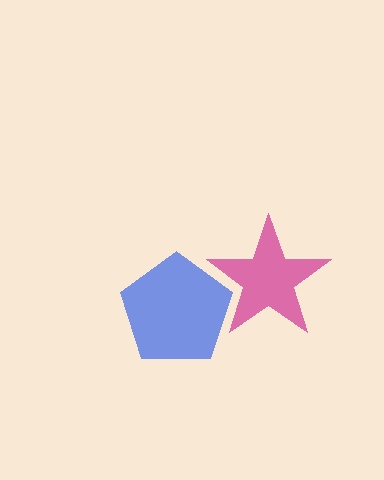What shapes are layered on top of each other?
The layered shapes are: a blue pentagon, a magenta star.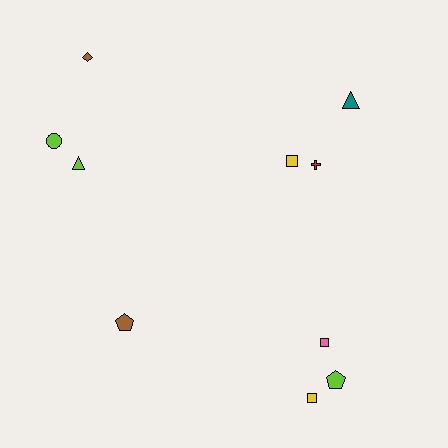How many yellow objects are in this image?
There are 2 yellow objects.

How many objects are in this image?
There are 10 objects.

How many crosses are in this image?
There is 1 cross.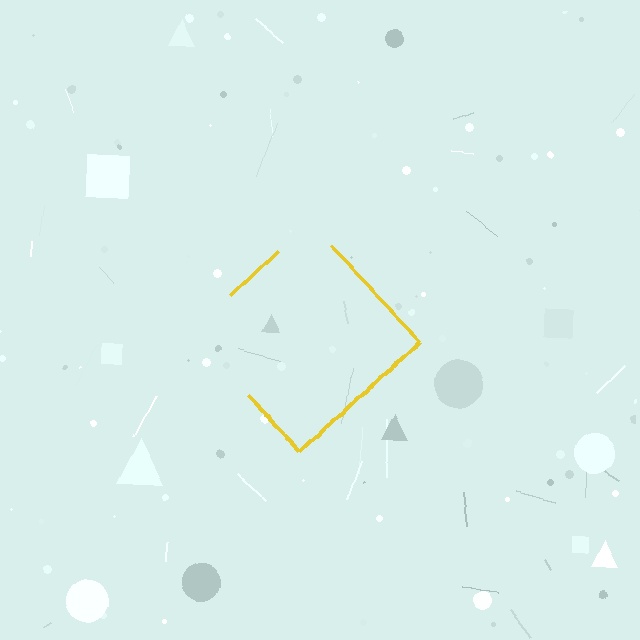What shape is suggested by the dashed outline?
The dashed outline suggests a diamond.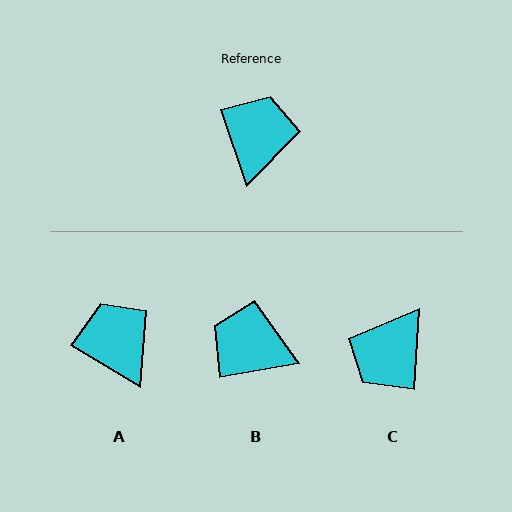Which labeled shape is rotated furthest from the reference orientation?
C, about 157 degrees away.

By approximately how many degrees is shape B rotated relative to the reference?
Approximately 81 degrees counter-clockwise.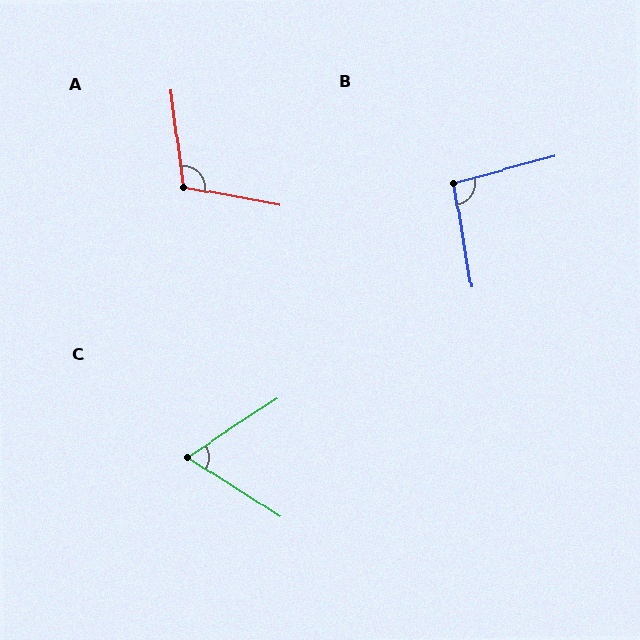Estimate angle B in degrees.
Approximately 95 degrees.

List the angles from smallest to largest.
C (65°), B (95°), A (108°).